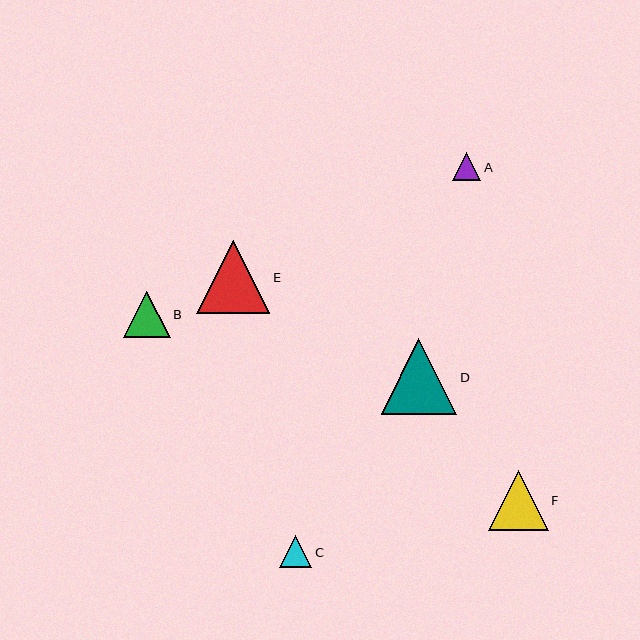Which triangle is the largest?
Triangle D is the largest with a size of approximately 76 pixels.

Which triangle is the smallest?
Triangle A is the smallest with a size of approximately 28 pixels.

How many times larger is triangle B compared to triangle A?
Triangle B is approximately 1.6 times the size of triangle A.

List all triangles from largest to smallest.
From largest to smallest: D, E, F, B, C, A.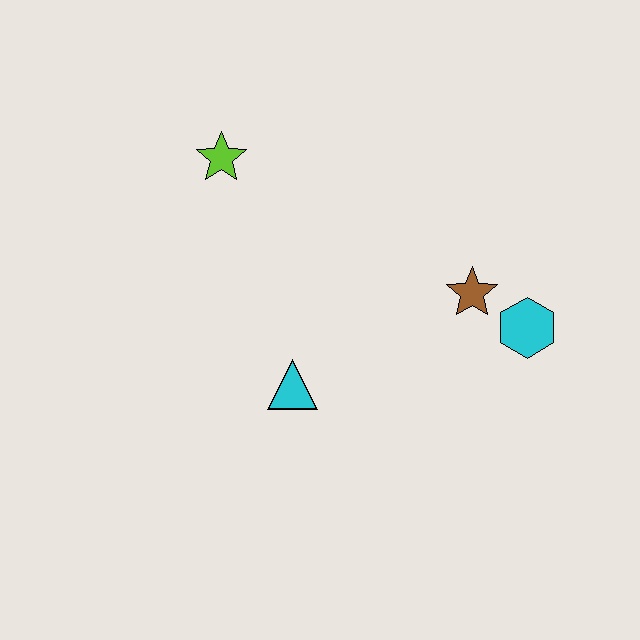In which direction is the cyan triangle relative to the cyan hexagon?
The cyan triangle is to the left of the cyan hexagon.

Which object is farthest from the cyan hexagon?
The lime star is farthest from the cyan hexagon.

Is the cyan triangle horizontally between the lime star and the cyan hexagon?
Yes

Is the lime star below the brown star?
No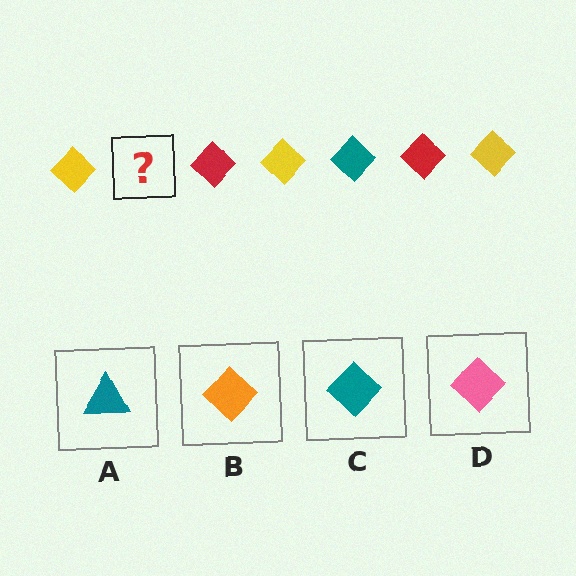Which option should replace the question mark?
Option C.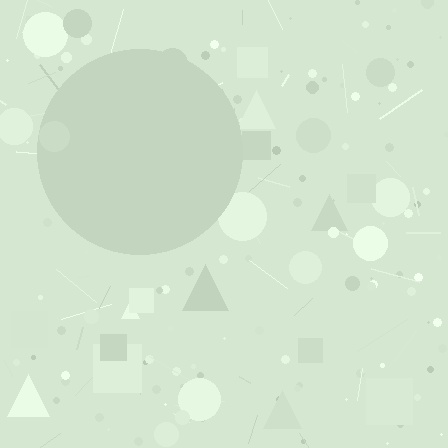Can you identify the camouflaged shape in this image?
The camouflaged shape is a circle.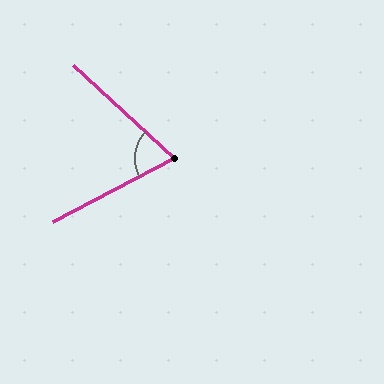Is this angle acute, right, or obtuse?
It is acute.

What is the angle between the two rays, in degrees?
Approximately 70 degrees.